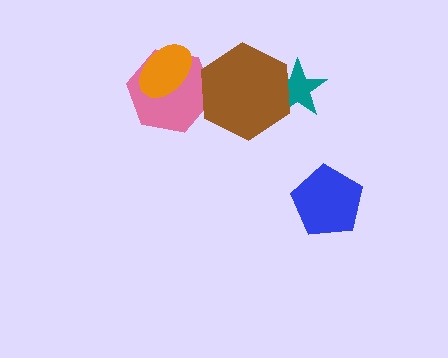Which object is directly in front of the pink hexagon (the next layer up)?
The orange ellipse is directly in front of the pink hexagon.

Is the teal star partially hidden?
Yes, it is partially covered by another shape.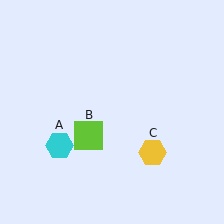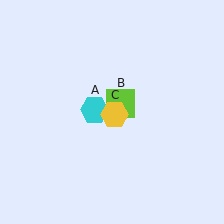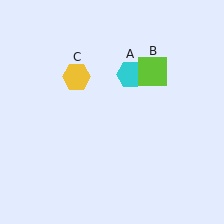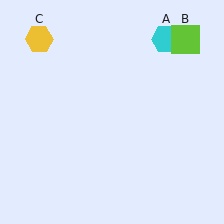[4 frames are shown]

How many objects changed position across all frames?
3 objects changed position: cyan hexagon (object A), lime square (object B), yellow hexagon (object C).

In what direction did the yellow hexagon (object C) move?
The yellow hexagon (object C) moved up and to the left.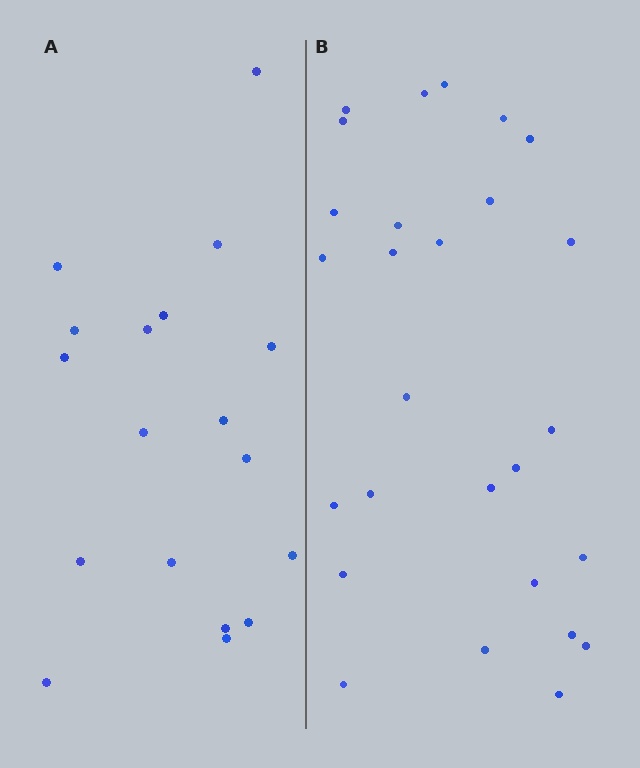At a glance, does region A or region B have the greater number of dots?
Region B (the right region) has more dots.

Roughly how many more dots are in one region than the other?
Region B has roughly 8 or so more dots than region A.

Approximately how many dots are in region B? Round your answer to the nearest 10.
About 30 dots. (The exact count is 27, which rounds to 30.)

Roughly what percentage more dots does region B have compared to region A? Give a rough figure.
About 50% more.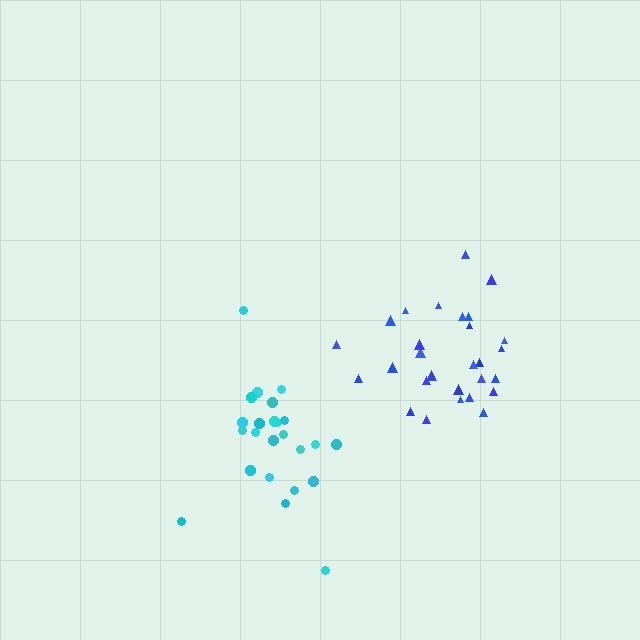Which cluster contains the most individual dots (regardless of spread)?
Blue (28).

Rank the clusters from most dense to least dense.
blue, cyan.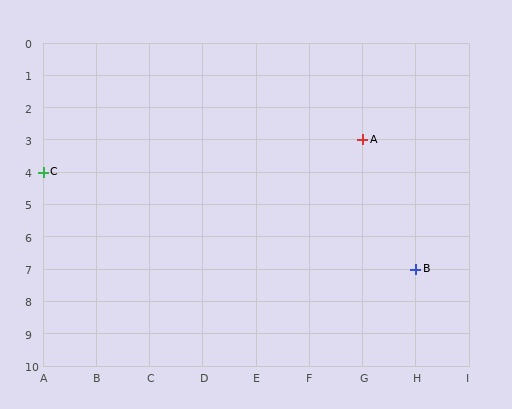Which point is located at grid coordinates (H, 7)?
Point B is at (H, 7).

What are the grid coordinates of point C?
Point C is at grid coordinates (A, 4).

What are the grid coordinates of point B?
Point B is at grid coordinates (H, 7).